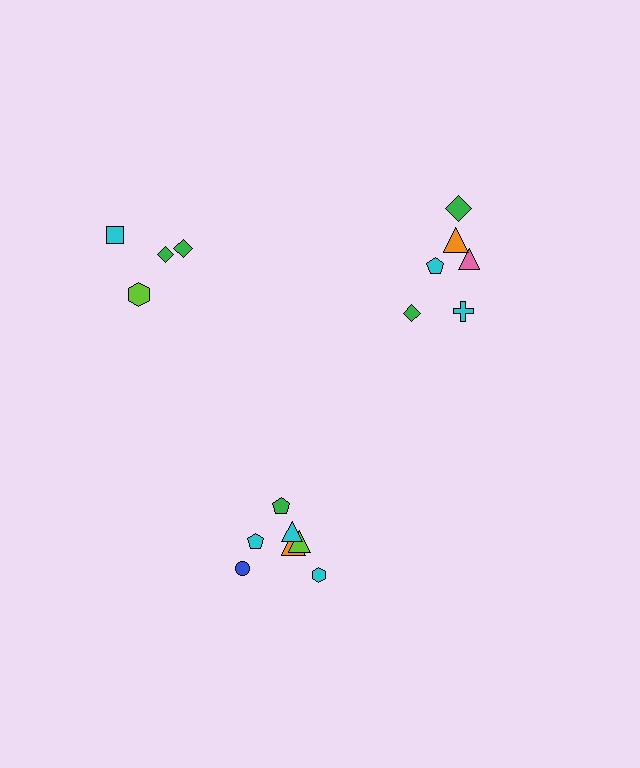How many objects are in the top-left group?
There are 4 objects.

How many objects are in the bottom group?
There are 7 objects.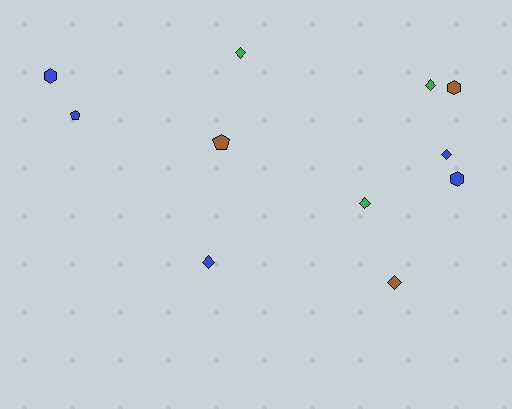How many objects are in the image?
There are 11 objects.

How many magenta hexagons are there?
There are no magenta hexagons.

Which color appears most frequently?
Blue, with 5 objects.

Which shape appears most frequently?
Diamond, with 6 objects.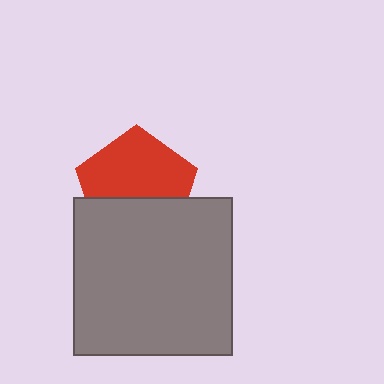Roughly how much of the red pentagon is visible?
About half of it is visible (roughly 60%).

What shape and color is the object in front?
The object in front is a gray square.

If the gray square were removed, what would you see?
You would see the complete red pentagon.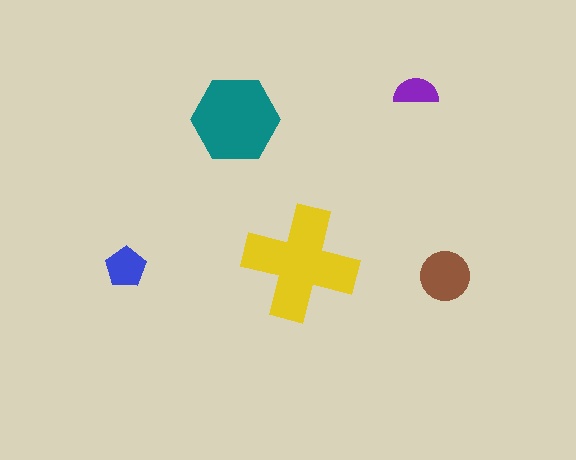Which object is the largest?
The yellow cross.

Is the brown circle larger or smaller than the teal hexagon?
Smaller.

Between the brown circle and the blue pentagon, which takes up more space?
The brown circle.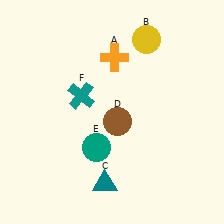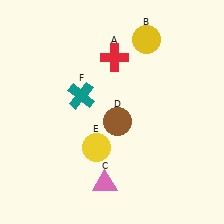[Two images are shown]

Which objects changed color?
A changed from orange to red. C changed from teal to pink. E changed from teal to yellow.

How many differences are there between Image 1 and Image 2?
There are 3 differences between the two images.